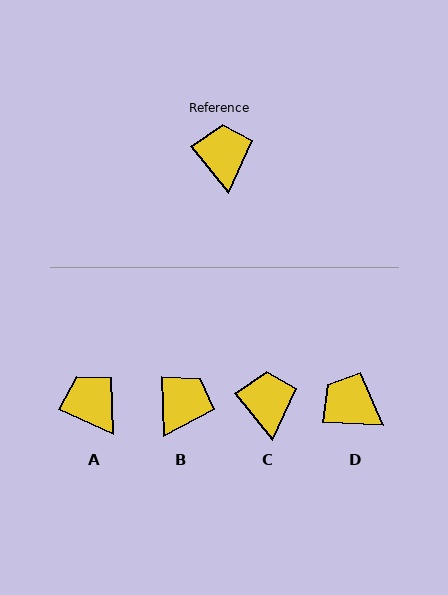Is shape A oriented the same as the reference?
No, it is off by about 27 degrees.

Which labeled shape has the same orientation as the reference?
C.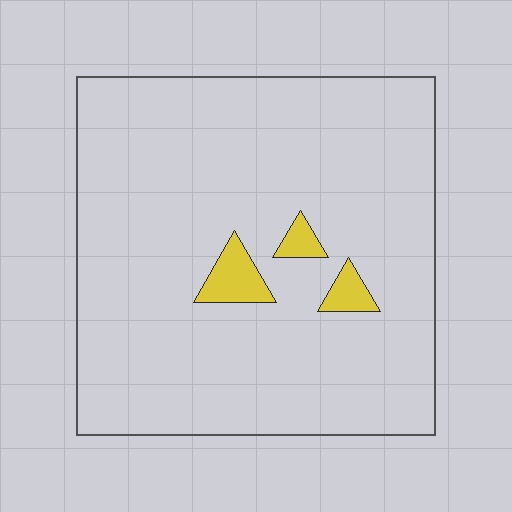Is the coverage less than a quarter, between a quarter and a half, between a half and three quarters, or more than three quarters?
Less than a quarter.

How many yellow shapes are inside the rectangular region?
3.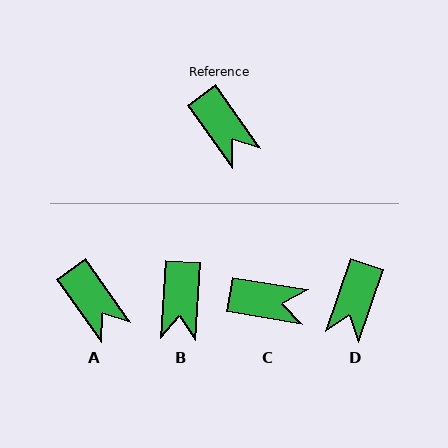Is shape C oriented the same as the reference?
No, it is off by about 45 degrees.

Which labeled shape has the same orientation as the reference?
A.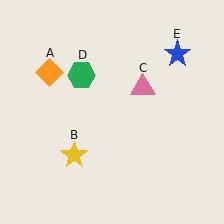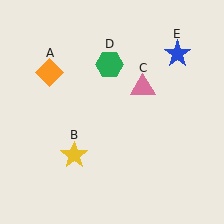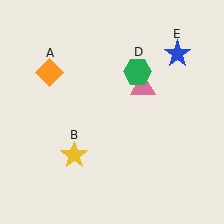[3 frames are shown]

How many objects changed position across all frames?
1 object changed position: green hexagon (object D).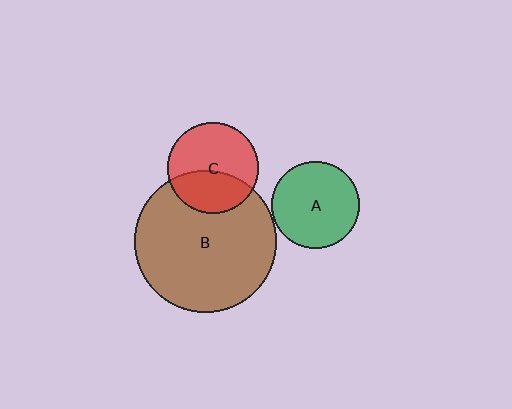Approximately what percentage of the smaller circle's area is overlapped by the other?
Approximately 40%.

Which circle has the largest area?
Circle B (brown).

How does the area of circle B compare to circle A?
Approximately 2.6 times.